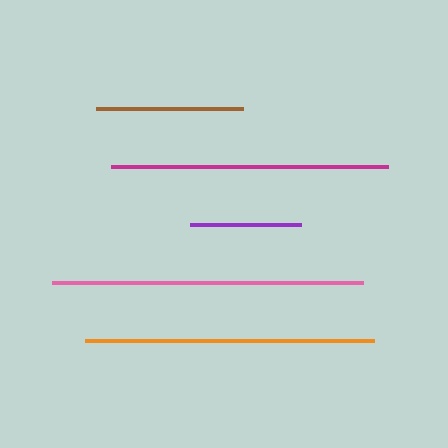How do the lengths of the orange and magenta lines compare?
The orange and magenta lines are approximately the same length.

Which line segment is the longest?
The pink line is the longest at approximately 311 pixels.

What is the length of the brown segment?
The brown segment is approximately 147 pixels long.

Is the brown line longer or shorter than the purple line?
The brown line is longer than the purple line.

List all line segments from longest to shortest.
From longest to shortest: pink, orange, magenta, brown, purple.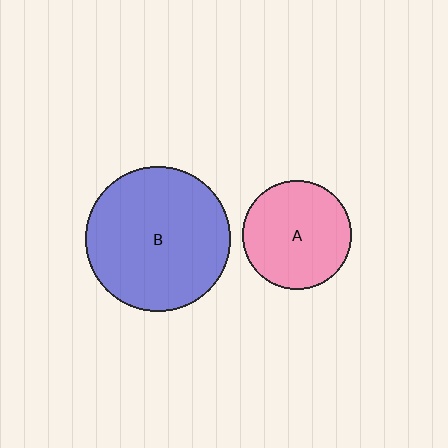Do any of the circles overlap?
No, none of the circles overlap.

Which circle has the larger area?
Circle B (blue).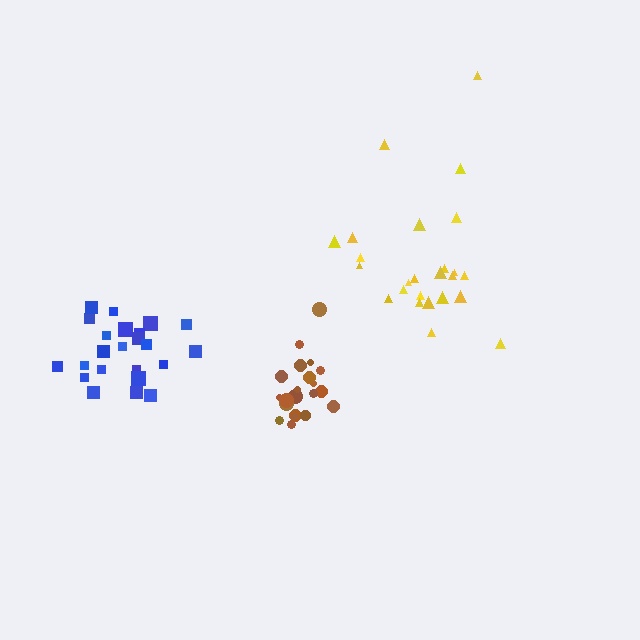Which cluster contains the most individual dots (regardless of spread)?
Yellow (25).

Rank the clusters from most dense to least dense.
brown, blue, yellow.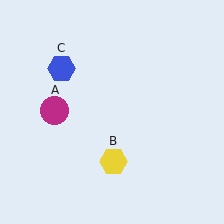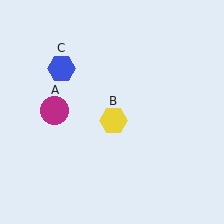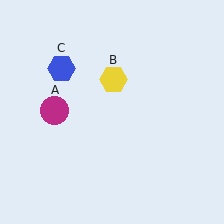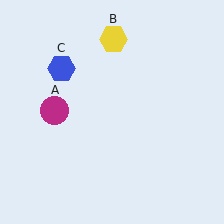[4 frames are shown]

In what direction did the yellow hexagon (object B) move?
The yellow hexagon (object B) moved up.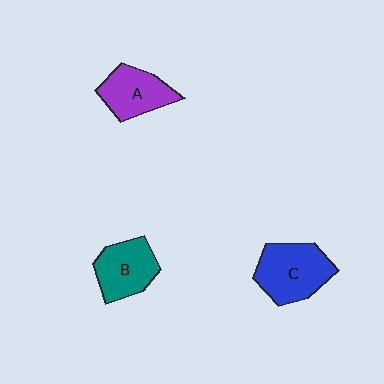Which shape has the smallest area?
Shape A (purple).